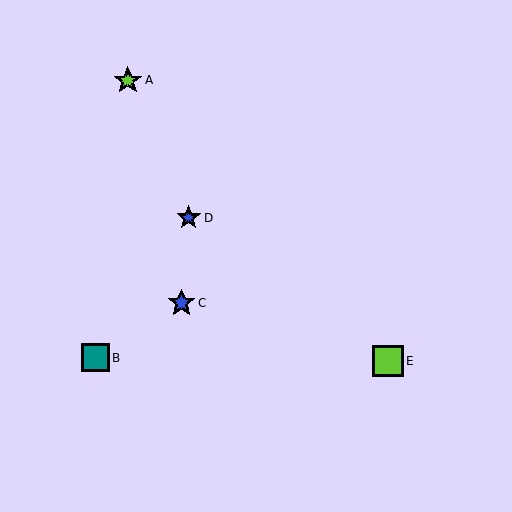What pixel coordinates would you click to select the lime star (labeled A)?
Click at (128, 80) to select the lime star A.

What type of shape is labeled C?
Shape C is a blue star.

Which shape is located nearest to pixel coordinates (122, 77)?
The lime star (labeled A) at (128, 80) is nearest to that location.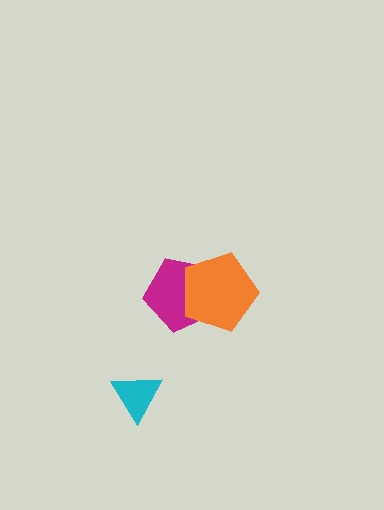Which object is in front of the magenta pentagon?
The orange pentagon is in front of the magenta pentagon.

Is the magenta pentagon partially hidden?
Yes, it is partially covered by another shape.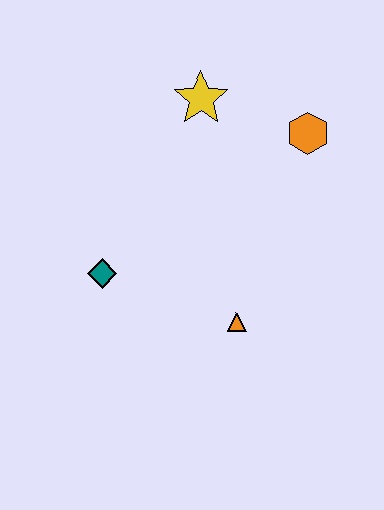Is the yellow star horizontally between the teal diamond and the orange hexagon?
Yes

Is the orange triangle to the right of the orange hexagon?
No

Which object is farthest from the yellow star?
The orange triangle is farthest from the yellow star.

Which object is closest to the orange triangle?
The teal diamond is closest to the orange triangle.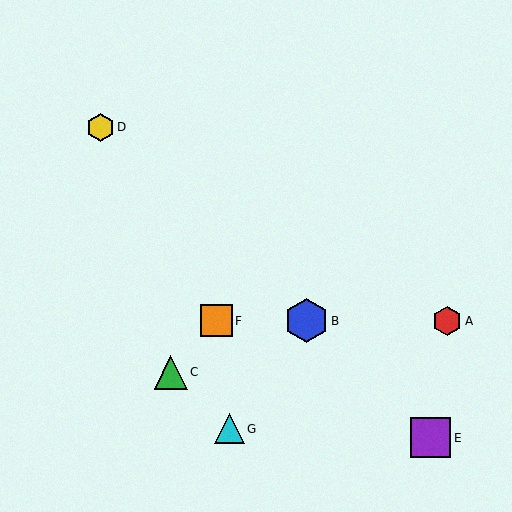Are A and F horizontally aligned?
Yes, both are at y≈321.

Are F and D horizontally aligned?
No, F is at y≈321 and D is at y≈127.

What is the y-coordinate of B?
Object B is at y≈321.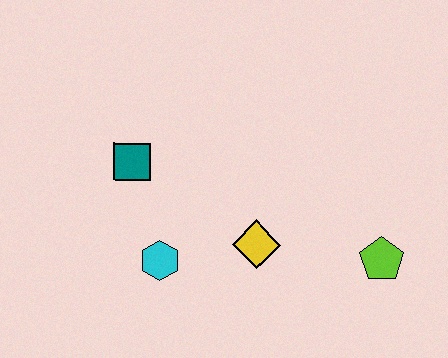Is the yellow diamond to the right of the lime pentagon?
No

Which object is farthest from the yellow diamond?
The teal square is farthest from the yellow diamond.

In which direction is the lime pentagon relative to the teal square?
The lime pentagon is to the right of the teal square.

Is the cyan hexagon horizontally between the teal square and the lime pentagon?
Yes